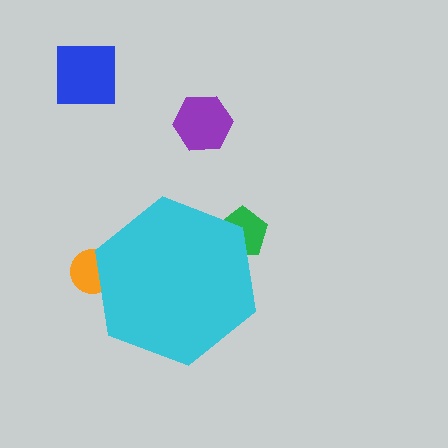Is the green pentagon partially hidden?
Yes, the green pentagon is partially hidden behind the cyan hexagon.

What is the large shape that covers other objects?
A cyan hexagon.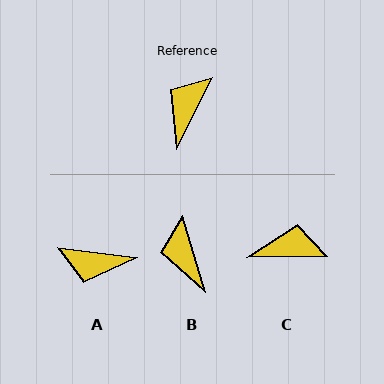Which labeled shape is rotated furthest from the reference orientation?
A, about 110 degrees away.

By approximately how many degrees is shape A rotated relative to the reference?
Approximately 110 degrees counter-clockwise.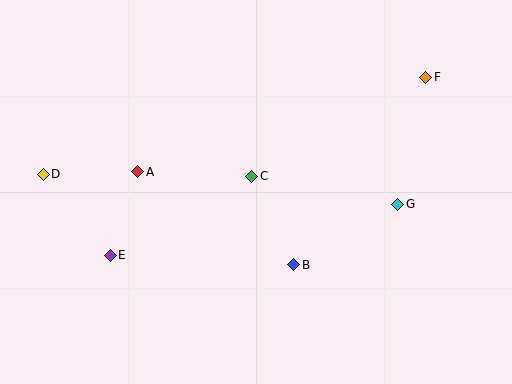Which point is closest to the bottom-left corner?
Point E is closest to the bottom-left corner.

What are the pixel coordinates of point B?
Point B is at (294, 265).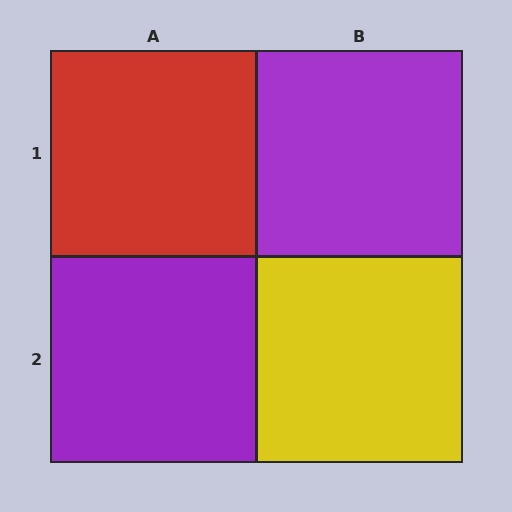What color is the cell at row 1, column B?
Purple.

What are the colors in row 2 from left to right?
Purple, yellow.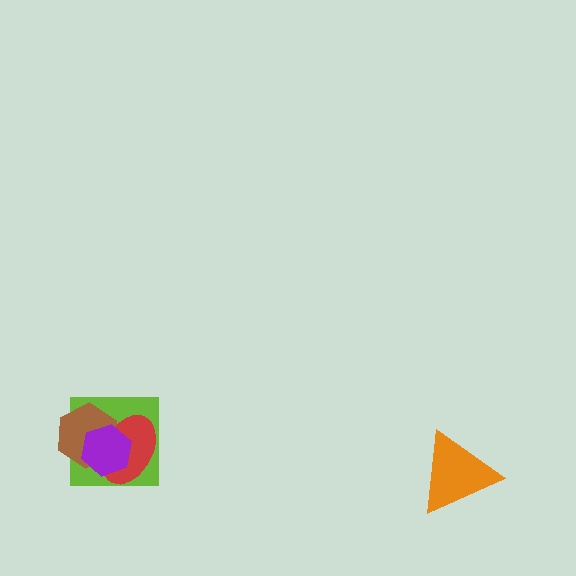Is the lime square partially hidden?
Yes, it is partially covered by another shape.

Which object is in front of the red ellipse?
The purple hexagon is in front of the red ellipse.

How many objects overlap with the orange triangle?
0 objects overlap with the orange triangle.